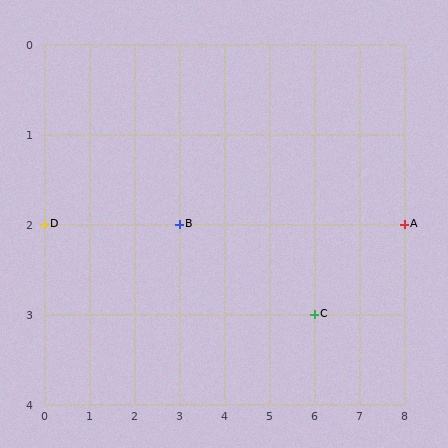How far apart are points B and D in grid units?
Points B and D are 3 columns apart.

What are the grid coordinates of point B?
Point B is at grid coordinates (3, 2).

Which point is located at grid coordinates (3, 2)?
Point B is at (3, 2).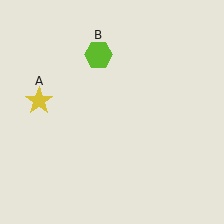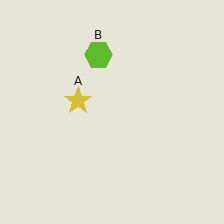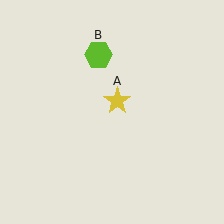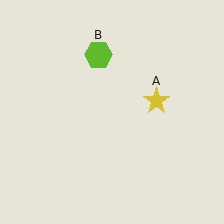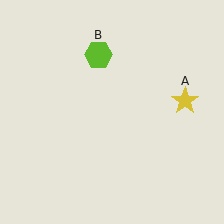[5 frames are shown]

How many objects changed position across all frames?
1 object changed position: yellow star (object A).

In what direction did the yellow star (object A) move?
The yellow star (object A) moved right.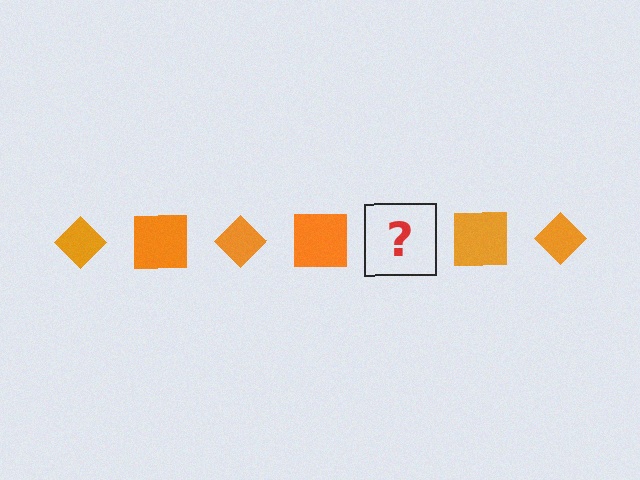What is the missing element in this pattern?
The missing element is an orange diamond.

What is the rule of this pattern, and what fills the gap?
The rule is that the pattern cycles through diamond, square shapes in orange. The gap should be filled with an orange diamond.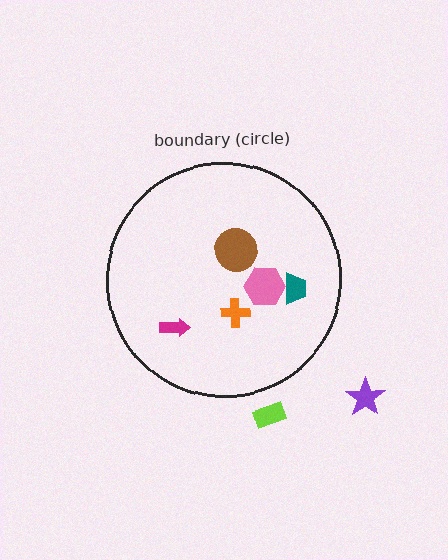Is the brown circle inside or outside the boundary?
Inside.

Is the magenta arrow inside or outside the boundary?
Inside.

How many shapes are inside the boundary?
5 inside, 2 outside.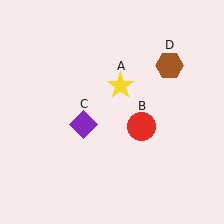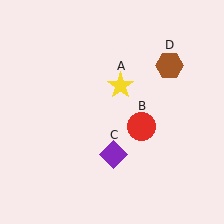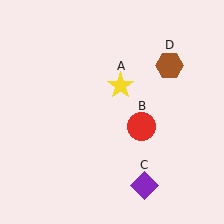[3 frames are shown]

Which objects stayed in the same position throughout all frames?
Yellow star (object A) and red circle (object B) and brown hexagon (object D) remained stationary.